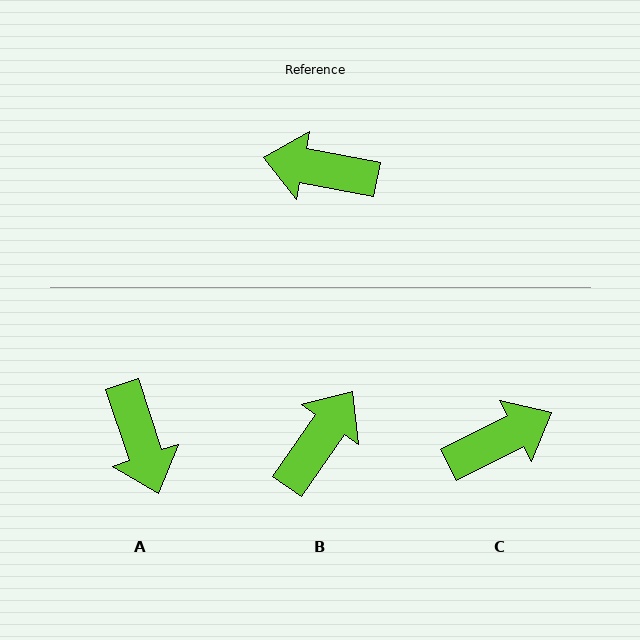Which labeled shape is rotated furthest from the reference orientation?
C, about 142 degrees away.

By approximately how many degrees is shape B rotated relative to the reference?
Approximately 114 degrees clockwise.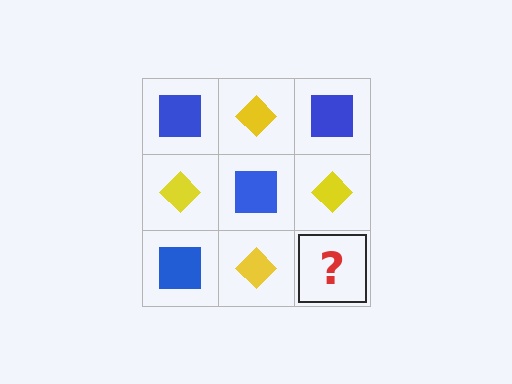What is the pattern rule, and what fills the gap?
The rule is that it alternates blue square and yellow diamond in a checkerboard pattern. The gap should be filled with a blue square.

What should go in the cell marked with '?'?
The missing cell should contain a blue square.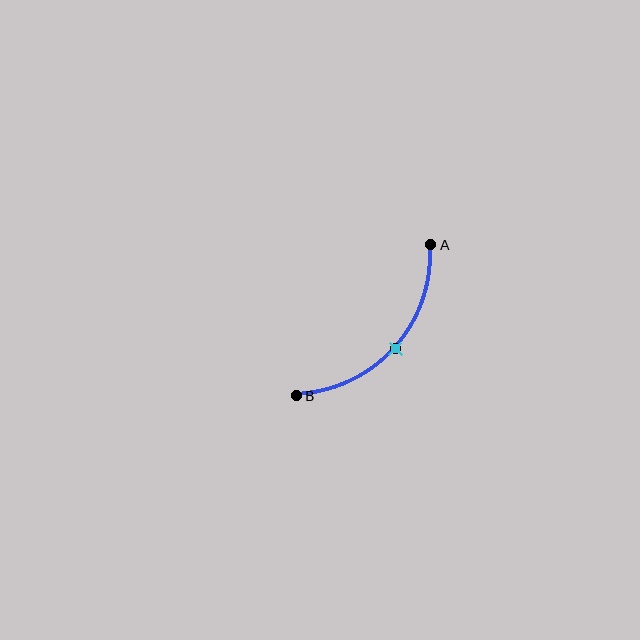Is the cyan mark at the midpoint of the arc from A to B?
Yes. The cyan mark lies on the arc at equal arc-length from both A and B — it is the arc midpoint.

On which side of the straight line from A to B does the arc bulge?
The arc bulges below and to the right of the straight line connecting A and B.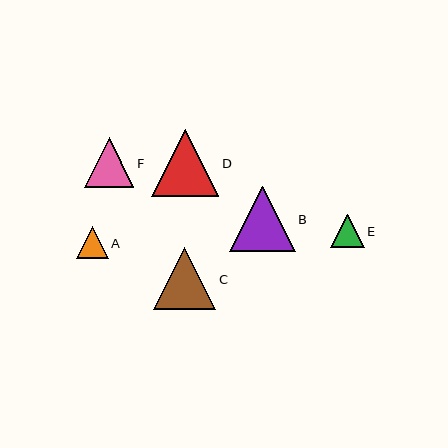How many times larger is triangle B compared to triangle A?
Triangle B is approximately 2.0 times the size of triangle A.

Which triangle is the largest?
Triangle D is the largest with a size of approximately 67 pixels.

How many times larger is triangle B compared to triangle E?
Triangle B is approximately 1.9 times the size of triangle E.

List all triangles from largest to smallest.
From largest to smallest: D, B, C, F, E, A.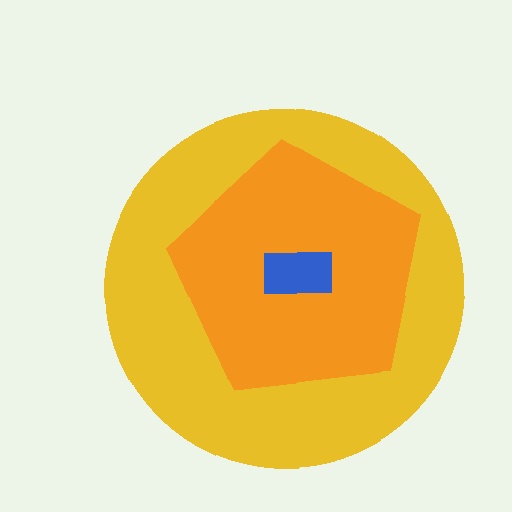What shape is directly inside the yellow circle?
The orange pentagon.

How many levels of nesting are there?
3.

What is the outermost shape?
The yellow circle.